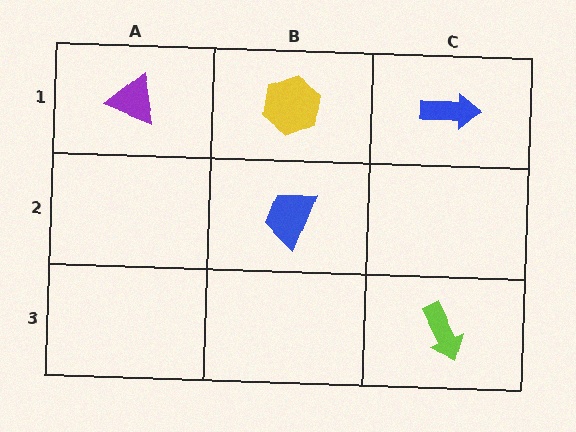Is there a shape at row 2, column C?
No, that cell is empty.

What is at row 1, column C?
A blue arrow.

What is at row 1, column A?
A purple triangle.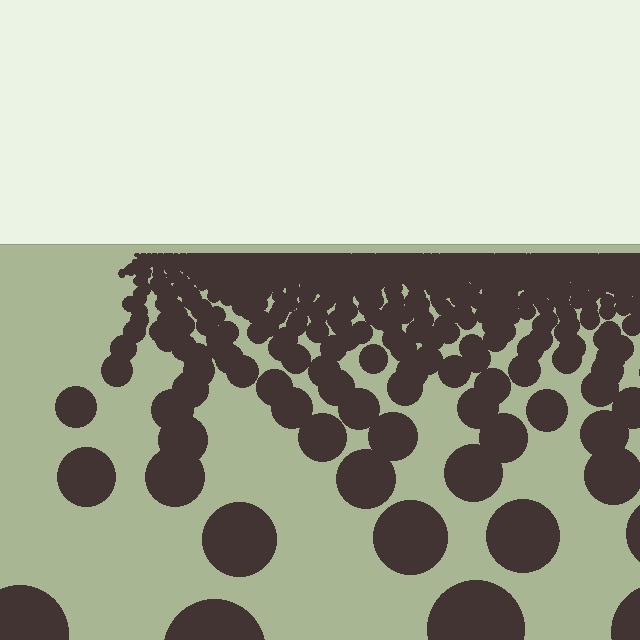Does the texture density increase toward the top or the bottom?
Density increases toward the top.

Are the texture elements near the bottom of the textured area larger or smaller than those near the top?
Larger. Near the bottom, elements are closer to the viewer and appear at a bigger on-screen size.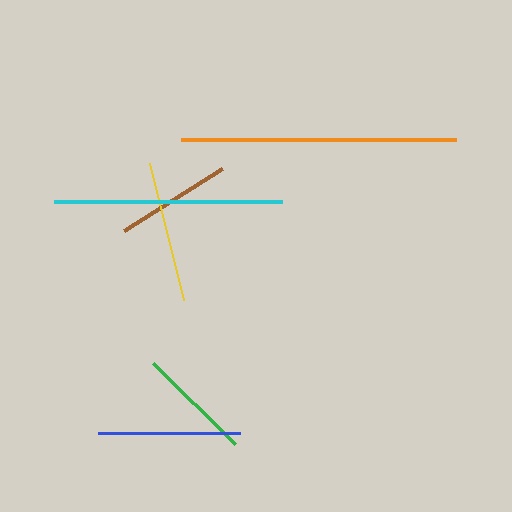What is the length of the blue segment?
The blue segment is approximately 142 pixels long.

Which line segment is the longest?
The orange line is the longest at approximately 274 pixels.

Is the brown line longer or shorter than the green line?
The brown line is longer than the green line.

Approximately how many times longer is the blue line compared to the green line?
The blue line is approximately 1.2 times the length of the green line.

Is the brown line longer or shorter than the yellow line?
The yellow line is longer than the brown line.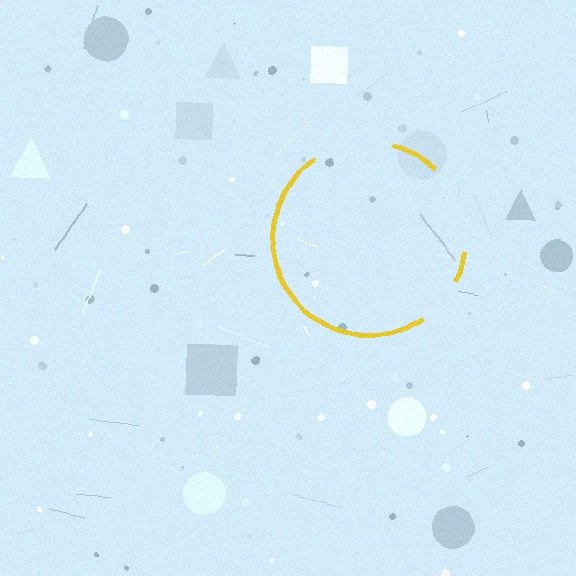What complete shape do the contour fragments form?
The contour fragments form a circle.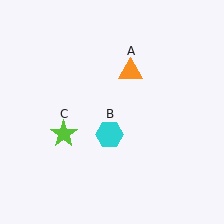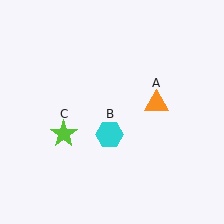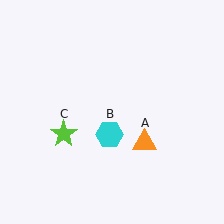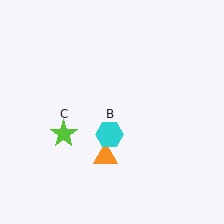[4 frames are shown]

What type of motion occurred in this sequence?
The orange triangle (object A) rotated clockwise around the center of the scene.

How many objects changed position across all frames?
1 object changed position: orange triangle (object A).